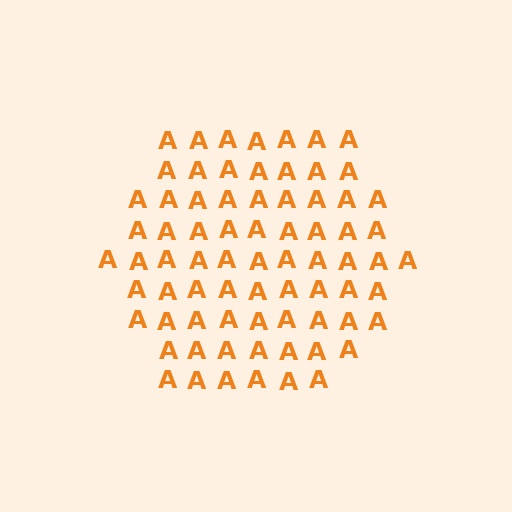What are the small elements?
The small elements are letter A's.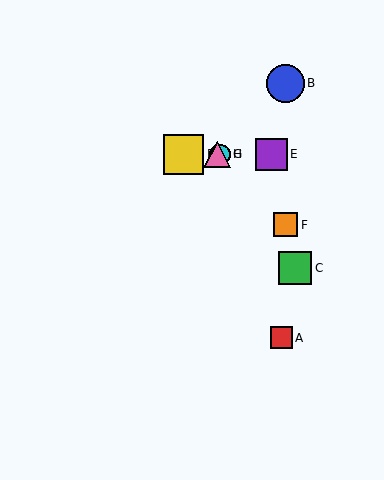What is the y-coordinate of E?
Object E is at y≈154.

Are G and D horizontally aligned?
Yes, both are at y≈154.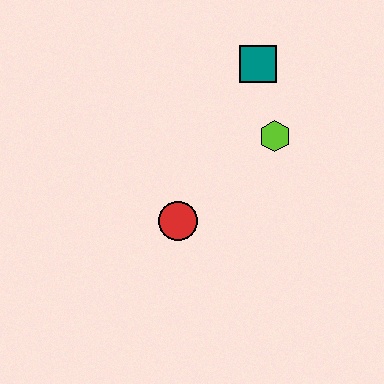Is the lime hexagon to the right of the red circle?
Yes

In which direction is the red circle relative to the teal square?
The red circle is below the teal square.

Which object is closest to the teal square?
The lime hexagon is closest to the teal square.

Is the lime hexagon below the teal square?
Yes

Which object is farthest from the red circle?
The teal square is farthest from the red circle.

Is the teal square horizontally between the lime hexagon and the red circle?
Yes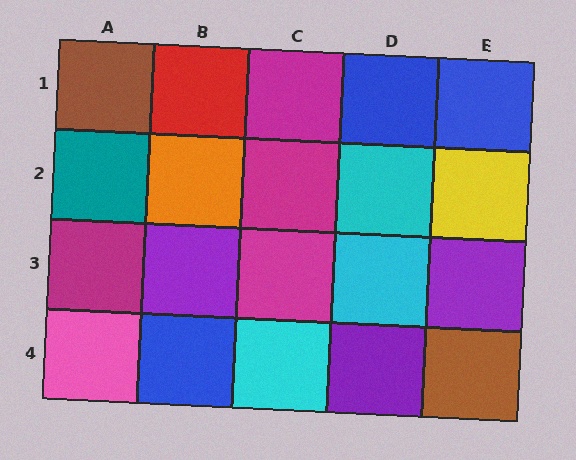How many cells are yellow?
1 cell is yellow.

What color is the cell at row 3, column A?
Magenta.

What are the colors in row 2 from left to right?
Teal, orange, magenta, cyan, yellow.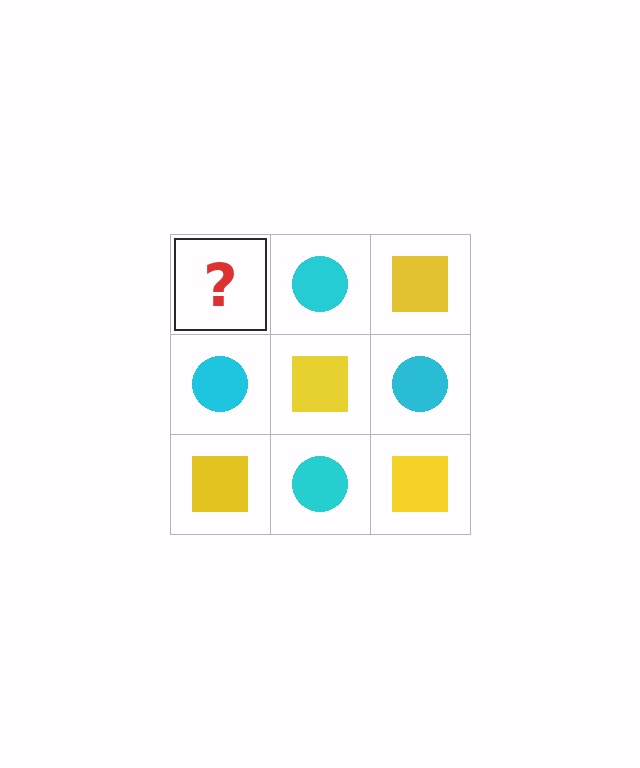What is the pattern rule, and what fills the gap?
The rule is that it alternates yellow square and cyan circle in a checkerboard pattern. The gap should be filled with a yellow square.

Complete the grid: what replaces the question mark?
The question mark should be replaced with a yellow square.